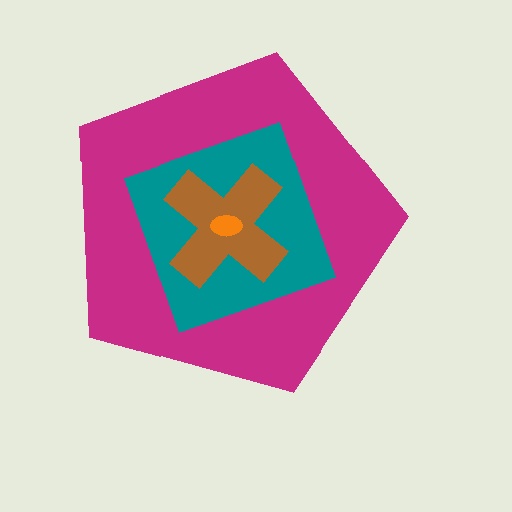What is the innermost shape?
The orange ellipse.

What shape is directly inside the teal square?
The brown cross.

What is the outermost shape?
The magenta pentagon.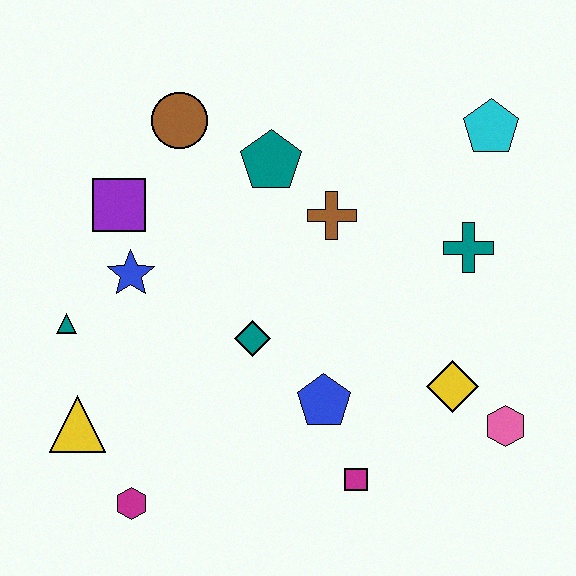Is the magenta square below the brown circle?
Yes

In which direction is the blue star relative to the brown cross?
The blue star is to the left of the brown cross.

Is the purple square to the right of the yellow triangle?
Yes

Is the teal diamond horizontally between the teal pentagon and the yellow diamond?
No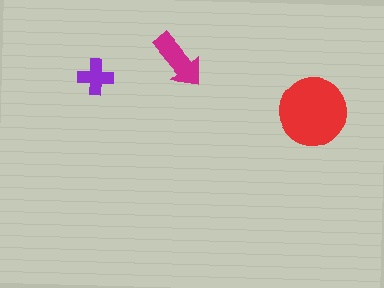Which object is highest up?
The magenta arrow is topmost.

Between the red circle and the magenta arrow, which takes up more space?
The red circle.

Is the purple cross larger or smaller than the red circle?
Smaller.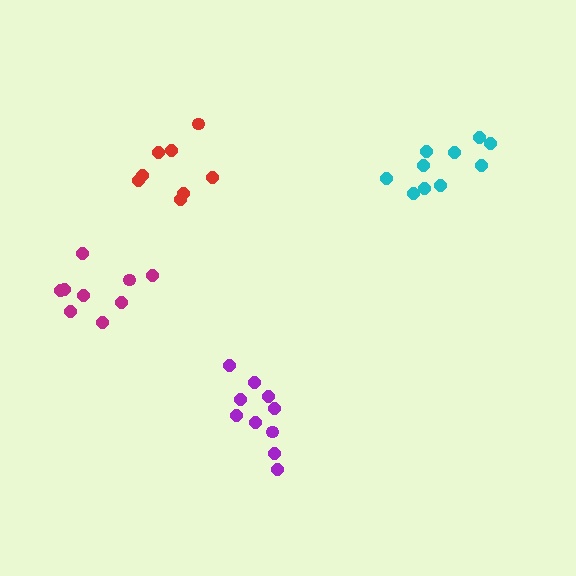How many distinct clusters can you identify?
There are 4 distinct clusters.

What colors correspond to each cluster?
The clusters are colored: magenta, red, cyan, purple.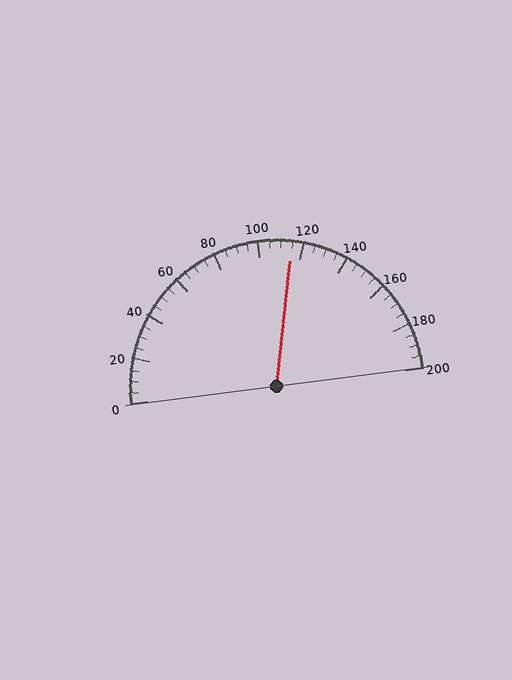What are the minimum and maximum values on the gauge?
The gauge ranges from 0 to 200.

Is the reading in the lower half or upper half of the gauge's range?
The reading is in the upper half of the range (0 to 200).